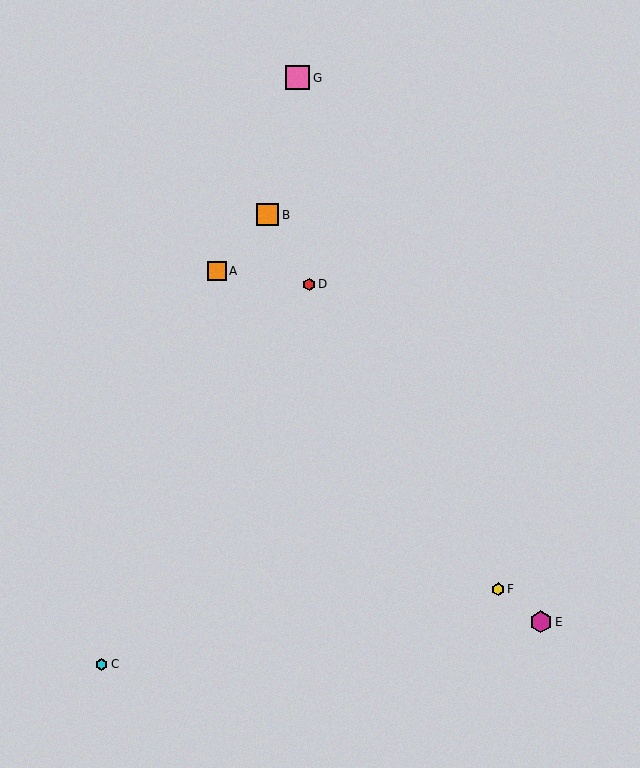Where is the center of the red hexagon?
The center of the red hexagon is at (309, 284).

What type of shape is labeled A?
Shape A is an orange square.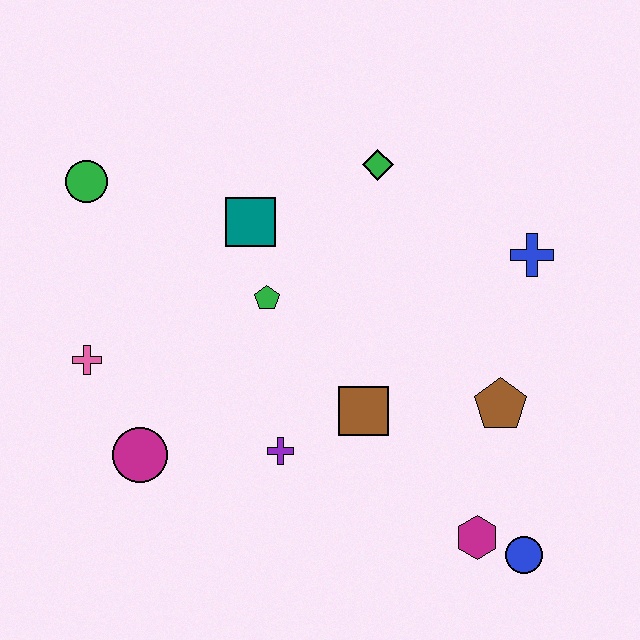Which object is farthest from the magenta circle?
The blue cross is farthest from the magenta circle.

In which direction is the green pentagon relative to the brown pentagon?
The green pentagon is to the left of the brown pentagon.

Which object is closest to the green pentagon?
The teal square is closest to the green pentagon.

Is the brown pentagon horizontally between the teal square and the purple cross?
No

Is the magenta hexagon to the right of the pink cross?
Yes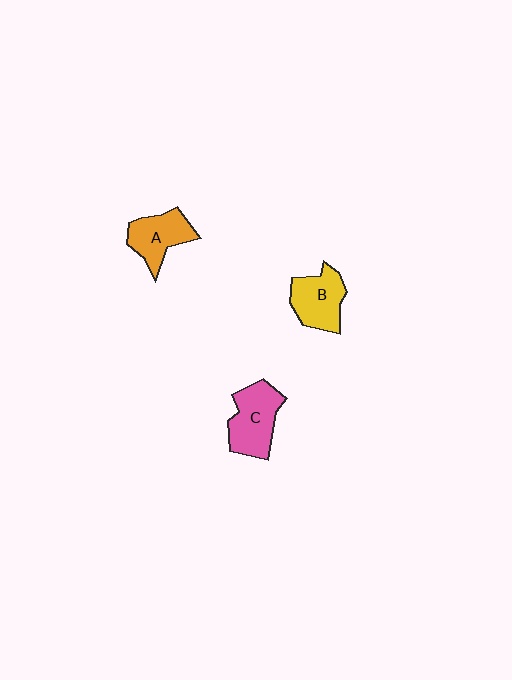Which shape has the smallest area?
Shape A (orange).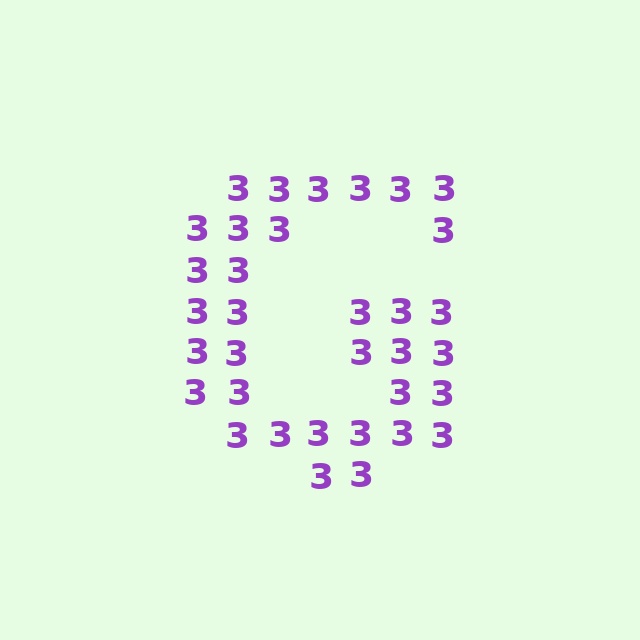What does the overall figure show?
The overall figure shows the letter G.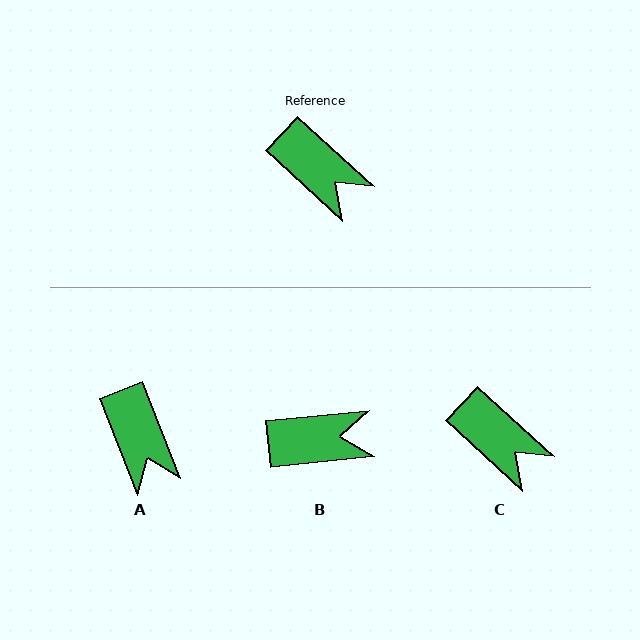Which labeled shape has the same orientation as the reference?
C.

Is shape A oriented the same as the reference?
No, it is off by about 26 degrees.